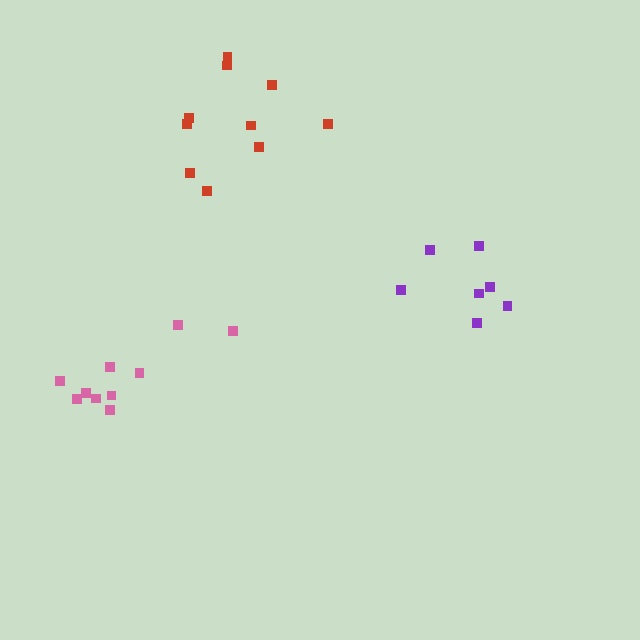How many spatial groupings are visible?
There are 3 spatial groupings.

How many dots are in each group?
Group 1: 10 dots, Group 2: 7 dots, Group 3: 10 dots (27 total).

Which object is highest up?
The red cluster is topmost.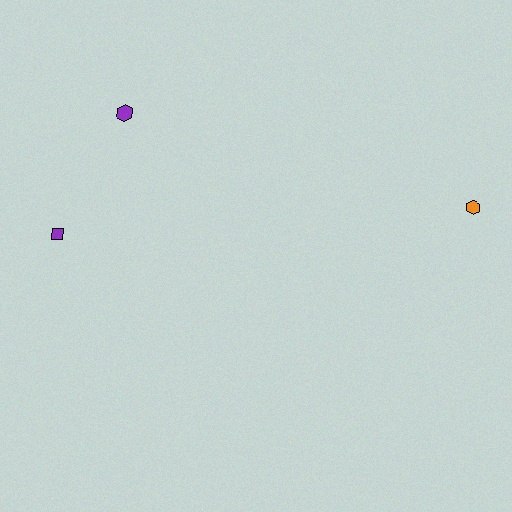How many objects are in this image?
There are 3 objects.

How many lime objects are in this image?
There are no lime objects.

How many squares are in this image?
There is 1 square.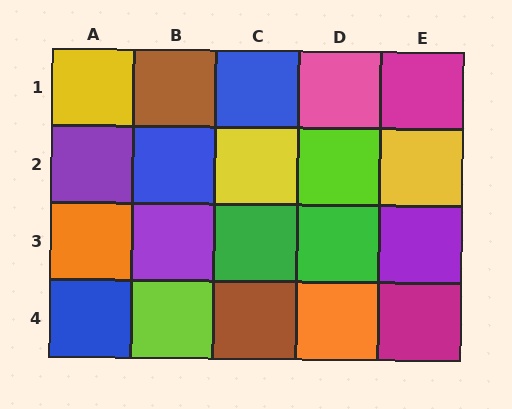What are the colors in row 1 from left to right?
Yellow, brown, blue, pink, magenta.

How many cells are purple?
3 cells are purple.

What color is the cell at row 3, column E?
Purple.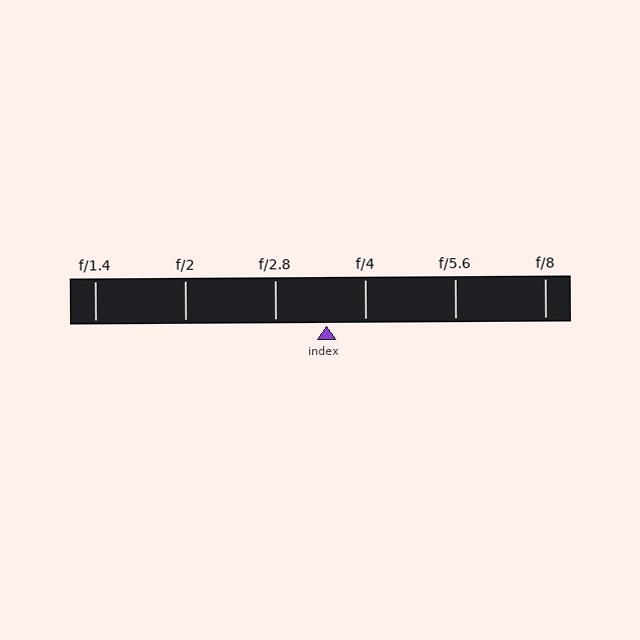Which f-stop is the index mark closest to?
The index mark is closest to f/4.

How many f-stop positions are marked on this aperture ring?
There are 6 f-stop positions marked.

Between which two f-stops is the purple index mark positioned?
The index mark is between f/2.8 and f/4.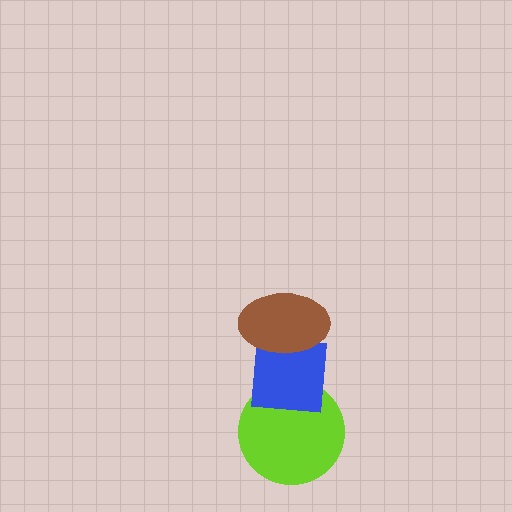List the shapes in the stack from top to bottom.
From top to bottom: the brown ellipse, the blue square, the lime circle.